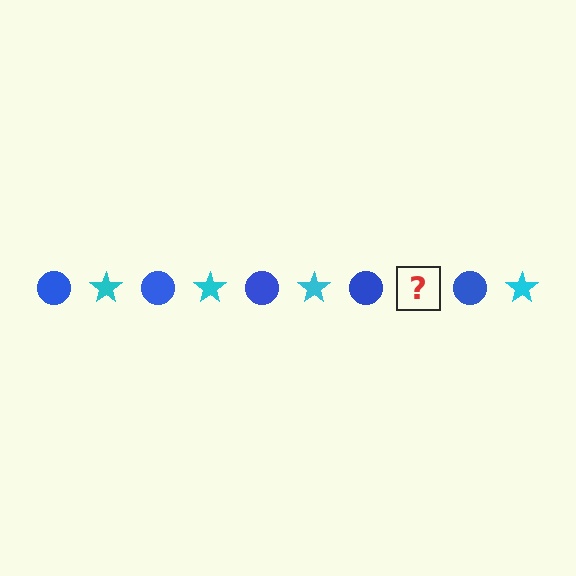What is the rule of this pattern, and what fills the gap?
The rule is that the pattern alternates between blue circle and cyan star. The gap should be filled with a cyan star.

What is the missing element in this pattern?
The missing element is a cyan star.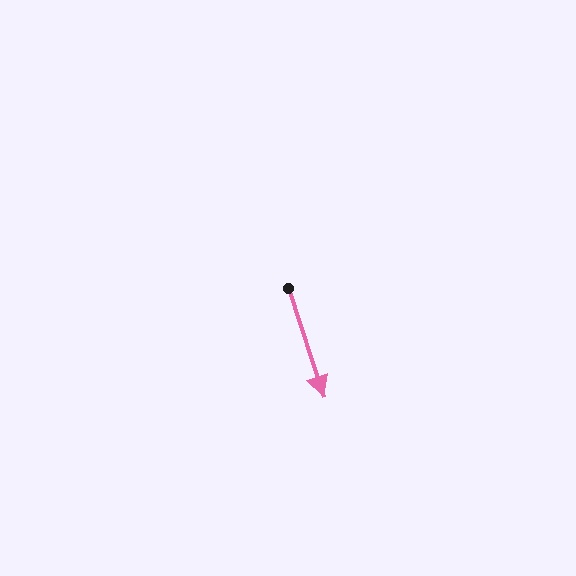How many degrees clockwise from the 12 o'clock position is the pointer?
Approximately 162 degrees.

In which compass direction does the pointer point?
South.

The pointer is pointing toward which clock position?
Roughly 5 o'clock.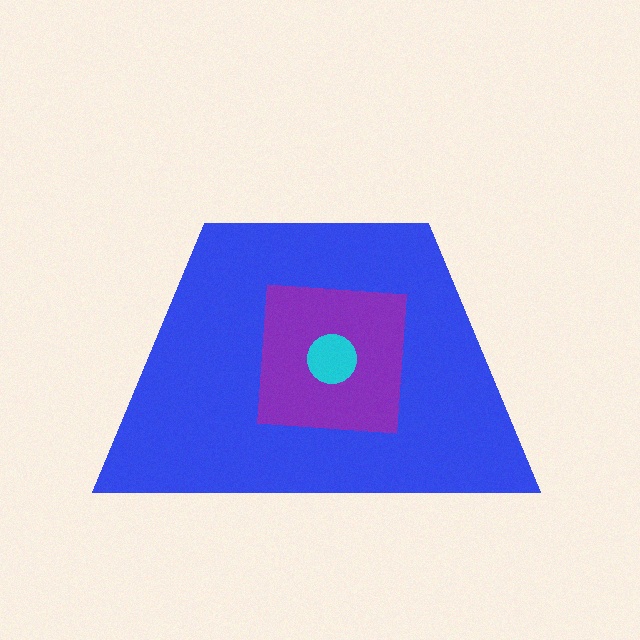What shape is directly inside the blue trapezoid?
The purple square.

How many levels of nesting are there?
3.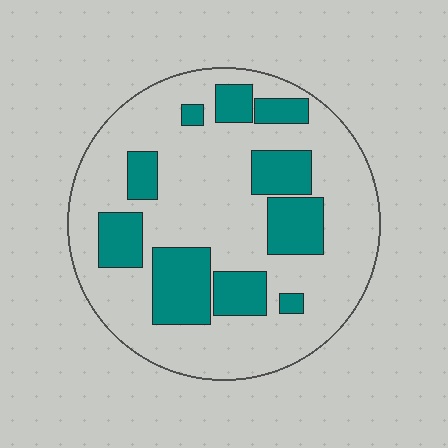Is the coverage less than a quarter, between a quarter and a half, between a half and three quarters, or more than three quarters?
Between a quarter and a half.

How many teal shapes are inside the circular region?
10.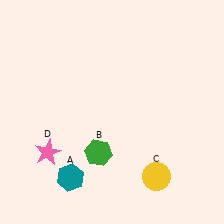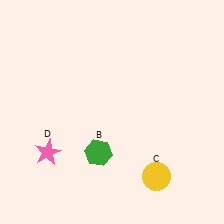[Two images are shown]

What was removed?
The teal hexagon (A) was removed in Image 2.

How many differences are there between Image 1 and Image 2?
There is 1 difference between the two images.